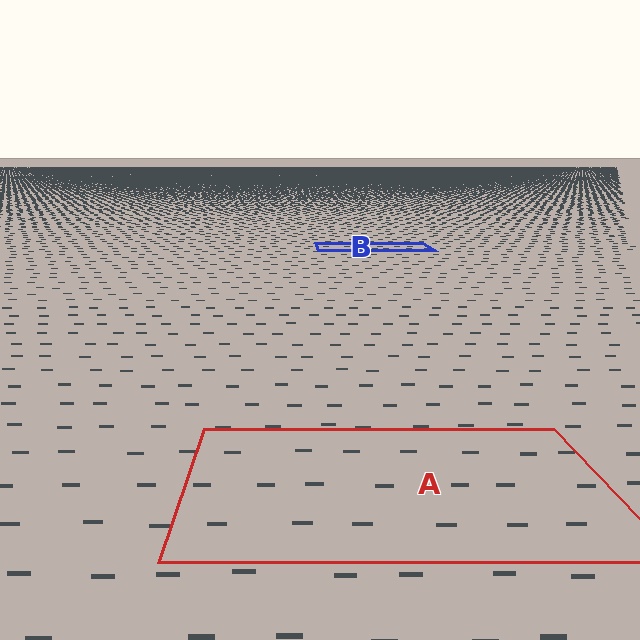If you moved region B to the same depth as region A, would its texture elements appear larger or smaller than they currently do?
They would appear larger. At a closer depth, the same texture elements are projected at a bigger on-screen size.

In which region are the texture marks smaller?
The texture marks are smaller in region B, because it is farther away.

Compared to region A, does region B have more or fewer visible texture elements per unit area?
Region B has more texture elements per unit area — they are packed more densely because it is farther away.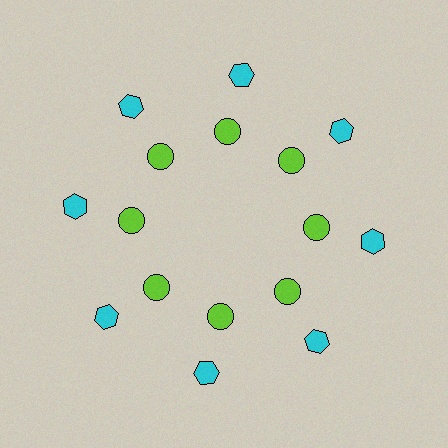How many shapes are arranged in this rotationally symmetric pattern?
There are 16 shapes, arranged in 8 groups of 2.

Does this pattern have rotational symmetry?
Yes, this pattern has 8-fold rotational symmetry. It looks the same after rotating 45 degrees around the center.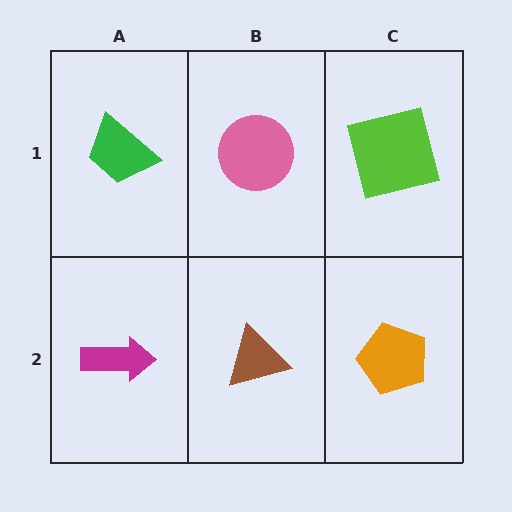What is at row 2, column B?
A brown triangle.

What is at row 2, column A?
A magenta arrow.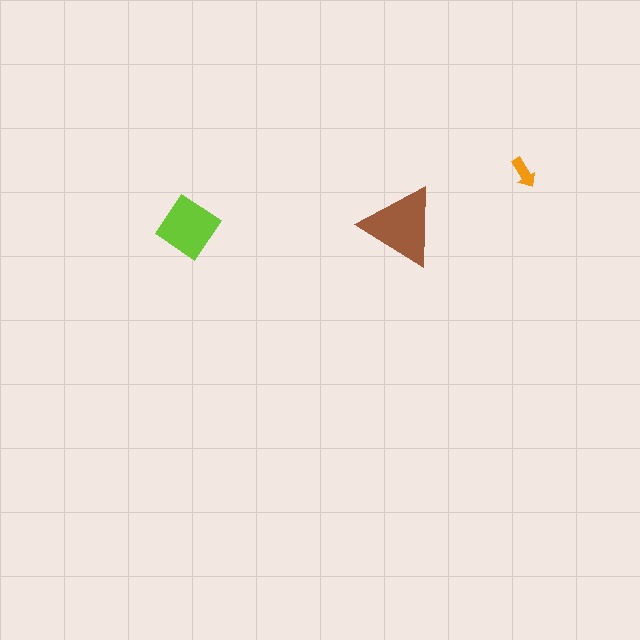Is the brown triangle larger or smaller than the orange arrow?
Larger.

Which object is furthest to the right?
The orange arrow is rightmost.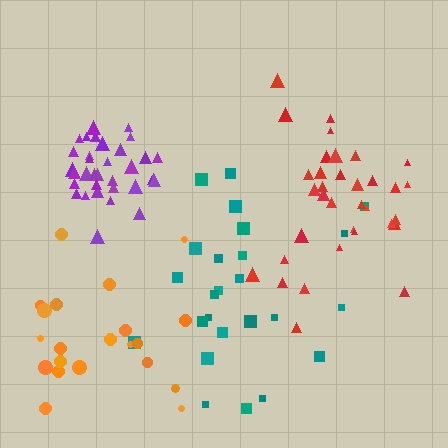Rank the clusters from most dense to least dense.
purple, red, orange, teal.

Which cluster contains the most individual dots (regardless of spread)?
Purple (34).